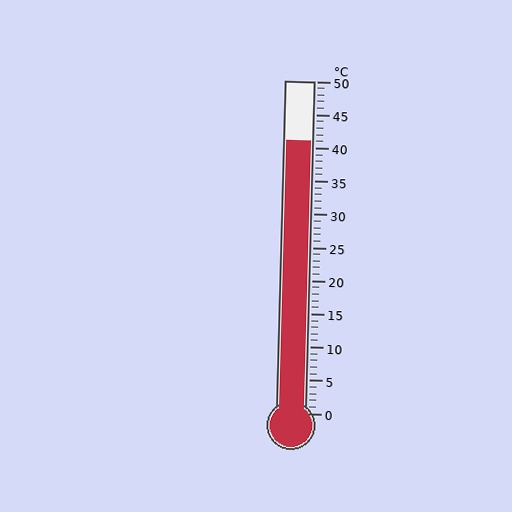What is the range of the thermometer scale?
The thermometer scale ranges from 0°C to 50°C.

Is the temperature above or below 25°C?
The temperature is above 25°C.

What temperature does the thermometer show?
The thermometer shows approximately 41°C.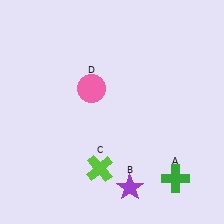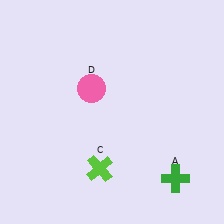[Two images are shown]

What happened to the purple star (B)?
The purple star (B) was removed in Image 2. It was in the bottom-right area of Image 1.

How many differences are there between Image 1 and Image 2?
There is 1 difference between the two images.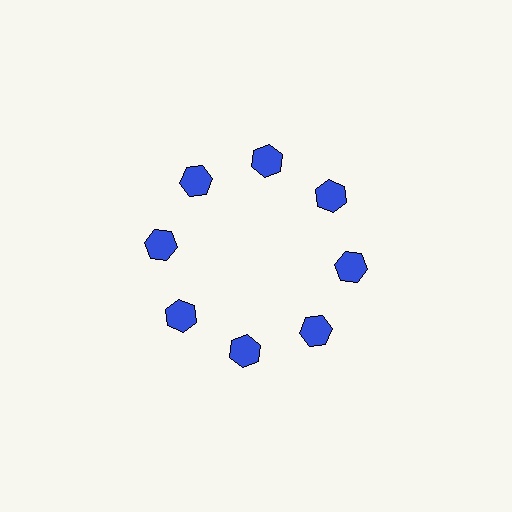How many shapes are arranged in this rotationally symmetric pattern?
There are 8 shapes, arranged in 8 groups of 1.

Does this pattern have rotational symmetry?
Yes, this pattern has 8-fold rotational symmetry. It looks the same after rotating 45 degrees around the center.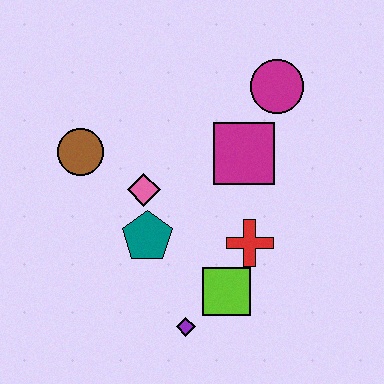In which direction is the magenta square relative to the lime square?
The magenta square is above the lime square.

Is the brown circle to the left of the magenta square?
Yes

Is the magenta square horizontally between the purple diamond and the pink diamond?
No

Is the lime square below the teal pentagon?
Yes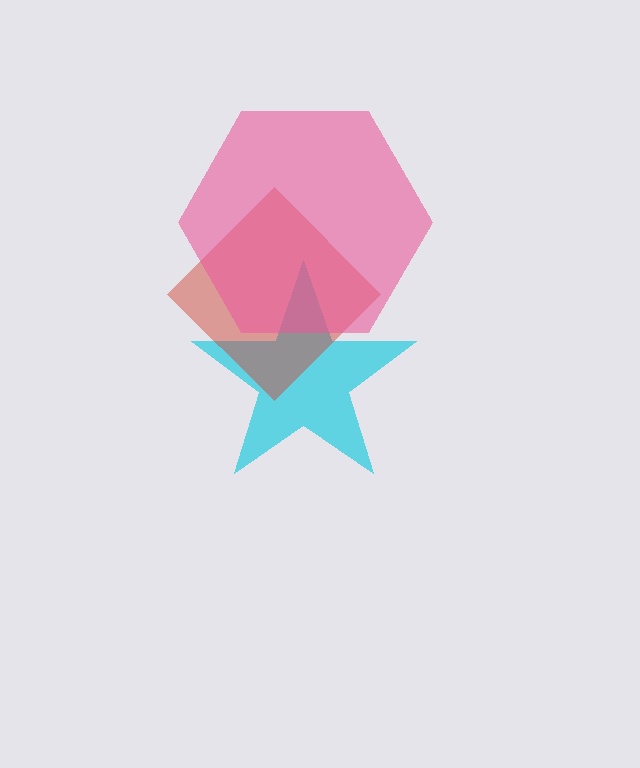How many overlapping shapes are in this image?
There are 3 overlapping shapes in the image.